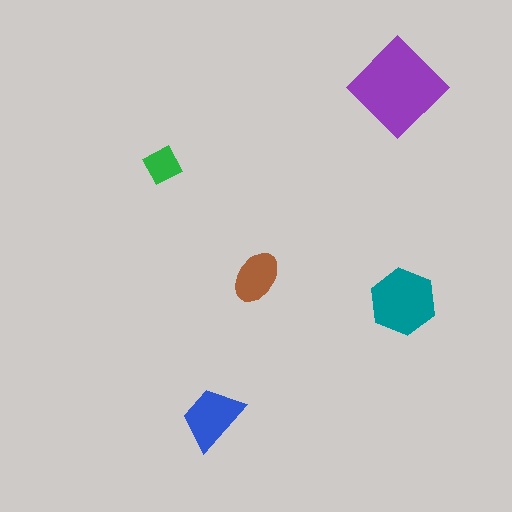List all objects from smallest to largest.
The green square, the brown ellipse, the blue trapezoid, the teal hexagon, the purple diamond.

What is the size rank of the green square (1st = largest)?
5th.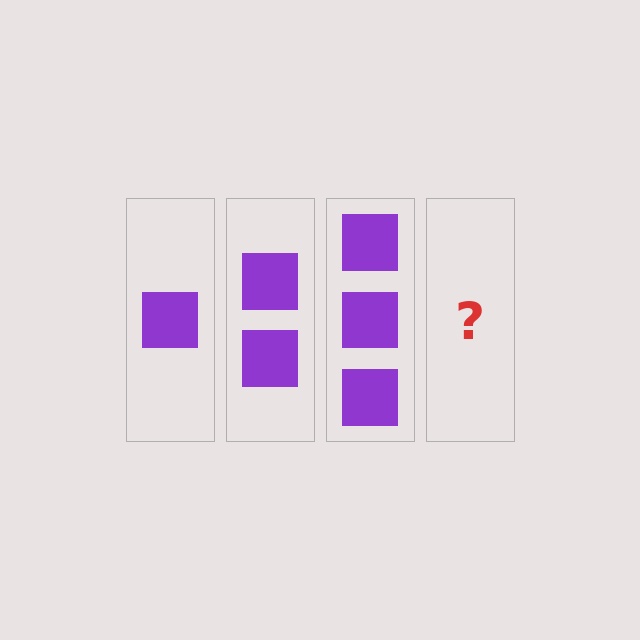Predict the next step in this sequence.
The next step is 4 squares.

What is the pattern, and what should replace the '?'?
The pattern is that each step adds one more square. The '?' should be 4 squares.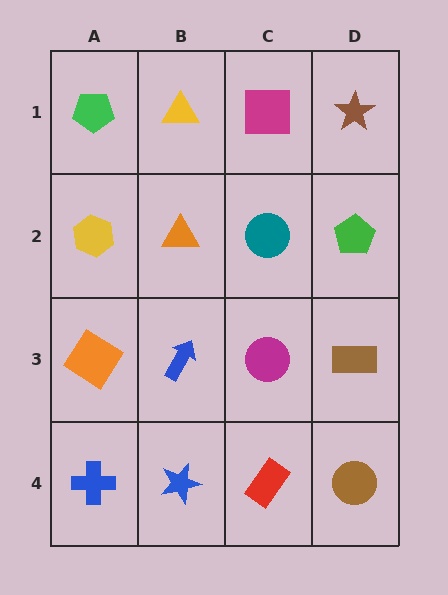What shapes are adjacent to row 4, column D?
A brown rectangle (row 3, column D), a red rectangle (row 4, column C).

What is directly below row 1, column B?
An orange triangle.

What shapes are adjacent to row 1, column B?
An orange triangle (row 2, column B), a green pentagon (row 1, column A), a magenta square (row 1, column C).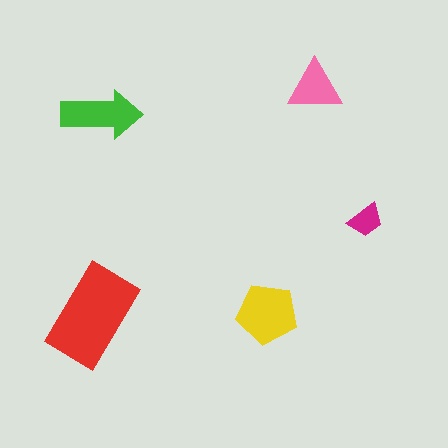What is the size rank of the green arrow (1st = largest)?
3rd.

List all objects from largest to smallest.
The red rectangle, the yellow pentagon, the green arrow, the pink triangle, the magenta trapezoid.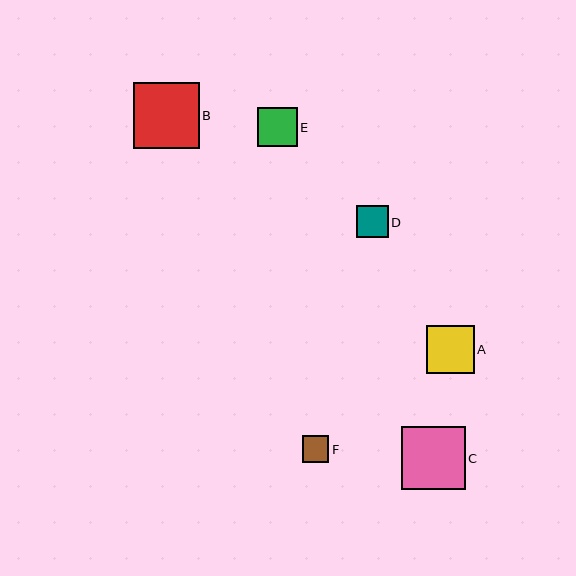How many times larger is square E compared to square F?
Square E is approximately 1.5 times the size of square F.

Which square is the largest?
Square B is the largest with a size of approximately 65 pixels.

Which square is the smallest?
Square F is the smallest with a size of approximately 27 pixels.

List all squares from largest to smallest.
From largest to smallest: B, C, A, E, D, F.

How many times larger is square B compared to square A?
Square B is approximately 1.4 times the size of square A.